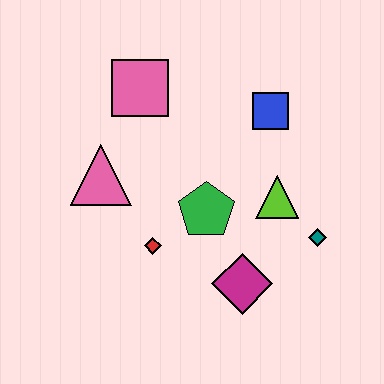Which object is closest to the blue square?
The lime triangle is closest to the blue square.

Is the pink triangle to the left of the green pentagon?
Yes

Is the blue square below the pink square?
Yes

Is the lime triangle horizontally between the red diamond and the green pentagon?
No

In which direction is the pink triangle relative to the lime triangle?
The pink triangle is to the left of the lime triangle.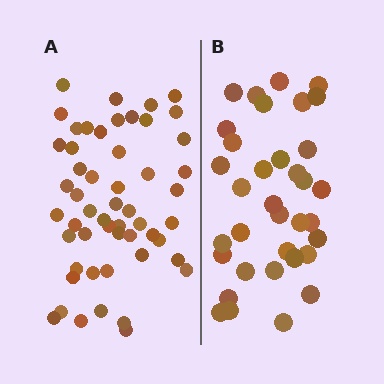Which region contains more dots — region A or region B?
Region A (the left region) has more dots.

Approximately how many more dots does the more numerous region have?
Region A has approximately 20 more dots than region B.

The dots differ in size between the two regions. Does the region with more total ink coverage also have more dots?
No. Region B has more total ink coverage because its dots are larger, but region A actually contains more individual dots. Total area can be misleading — the number of items is what matters here.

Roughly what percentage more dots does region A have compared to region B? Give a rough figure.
About 50% more.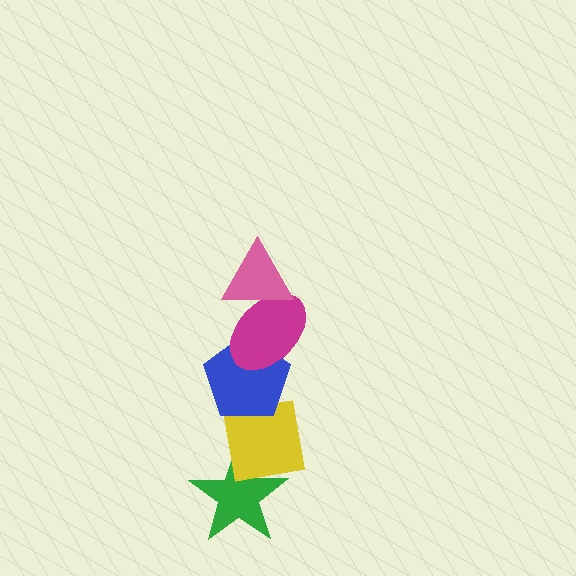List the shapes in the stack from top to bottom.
From top to bottom: the pink triangle, the magenta ellipse, the blue pentagon, the yellow square, the green star.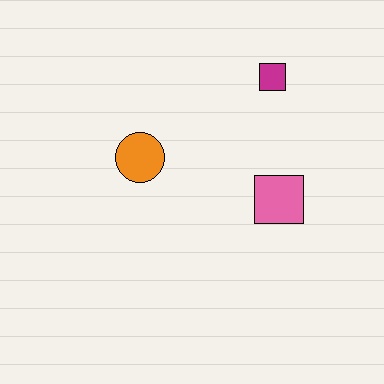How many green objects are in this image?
There are no green objects.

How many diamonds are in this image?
There are no diamonds.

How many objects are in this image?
There are 3 objects.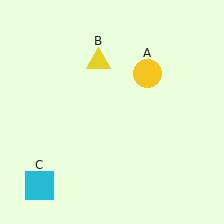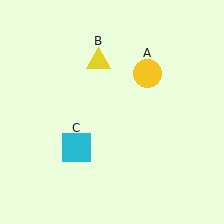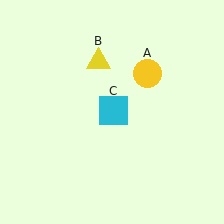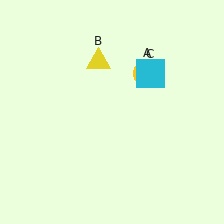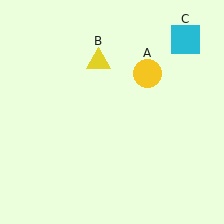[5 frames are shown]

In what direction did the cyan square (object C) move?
The cyan square (object C) moved up and to the right.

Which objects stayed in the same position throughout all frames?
Yellow circle (object A) and yellow triangle (object B) remained stationary.